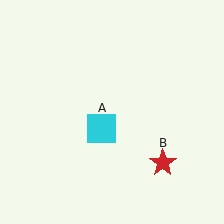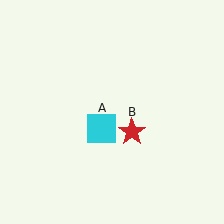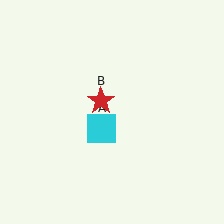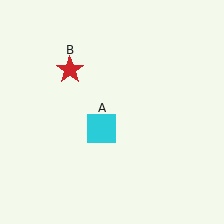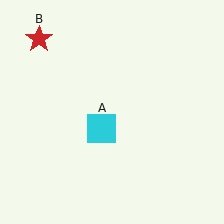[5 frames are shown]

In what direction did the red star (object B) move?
The red star (object B) moved up and to the left.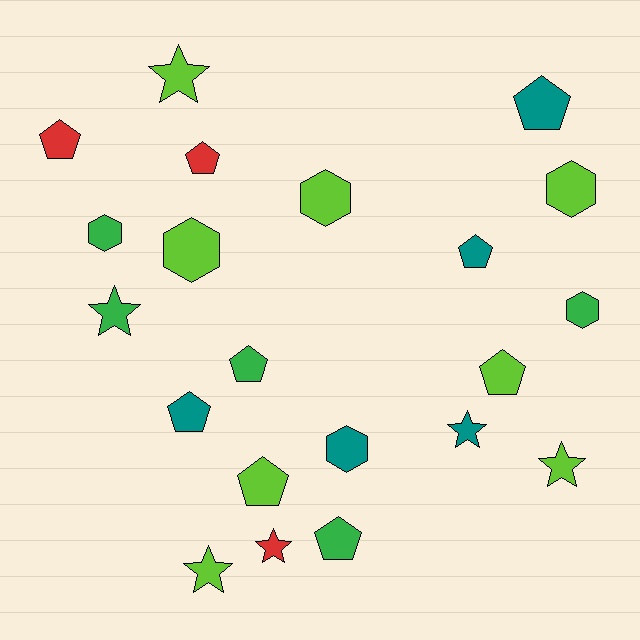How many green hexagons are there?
There are 2 green hexagons.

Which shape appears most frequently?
Pentagon, with 9 objects.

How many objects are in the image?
There are 21 objects.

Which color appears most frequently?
Lime, with 8 objects.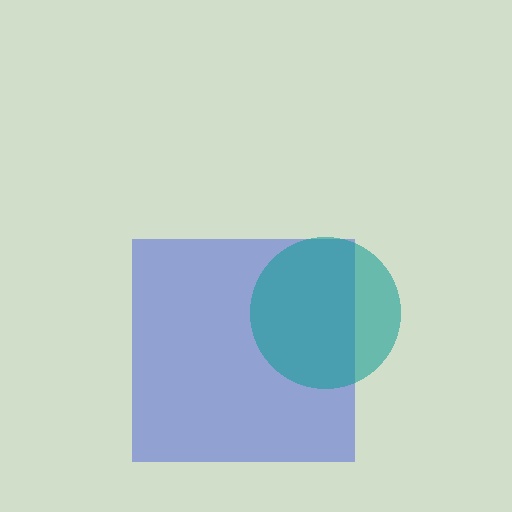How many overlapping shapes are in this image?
There are 2 overlapping shapes in the image.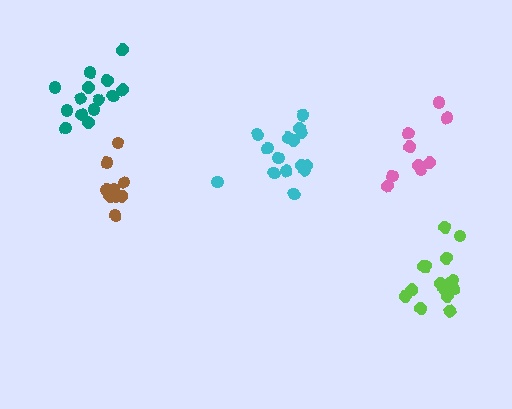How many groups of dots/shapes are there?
There are 5 groups.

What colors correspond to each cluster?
The clusters are colored: teal, brown, cyan, lime, pink.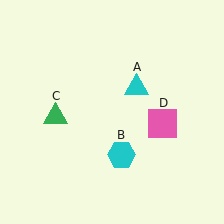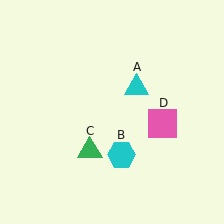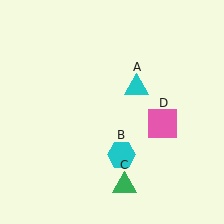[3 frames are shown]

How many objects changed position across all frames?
1 object changed position: green triangle (object C).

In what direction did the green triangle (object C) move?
The green triangle (object C) moved down and to the right.